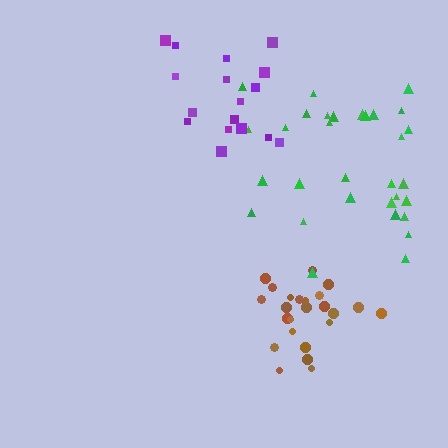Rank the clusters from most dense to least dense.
brown, purple, green.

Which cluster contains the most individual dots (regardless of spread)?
Green (31).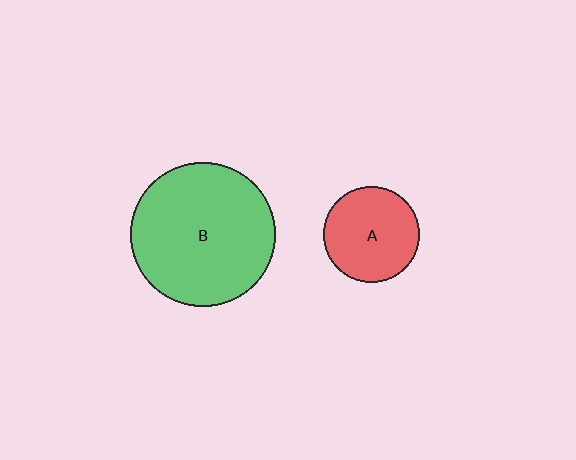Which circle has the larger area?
Circle B (green).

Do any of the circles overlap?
No, none of the circles overlap.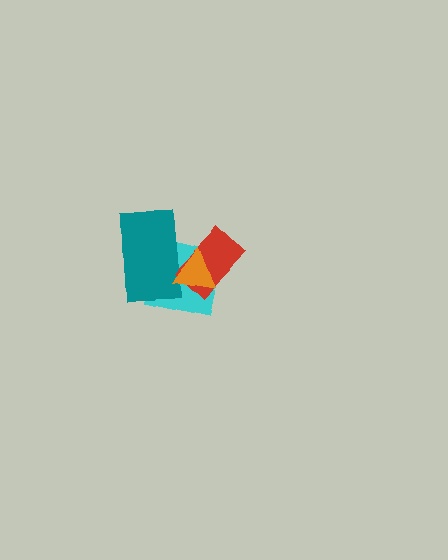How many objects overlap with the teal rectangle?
3 objects overlap with the teal rectangle.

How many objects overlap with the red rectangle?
3 objects overlap with the red rectangle.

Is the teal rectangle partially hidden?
Yes, it is partially covered by another shape.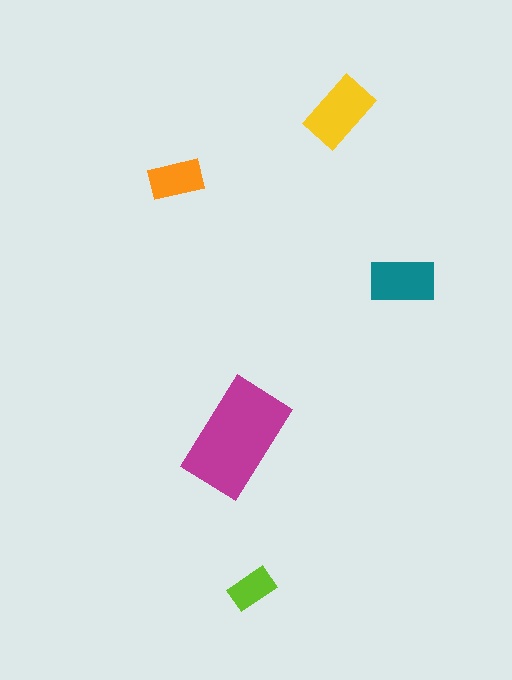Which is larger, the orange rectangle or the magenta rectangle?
The magenta one.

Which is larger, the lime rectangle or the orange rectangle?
The orange one.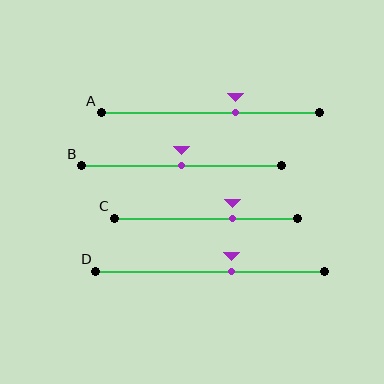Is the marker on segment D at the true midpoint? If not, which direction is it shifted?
No, the marker on segment D is shifted to the right by about 9% of the segment length.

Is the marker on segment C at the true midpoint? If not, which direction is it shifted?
No, the marker on segment C is shifted to the right by about 15% of the segment length.